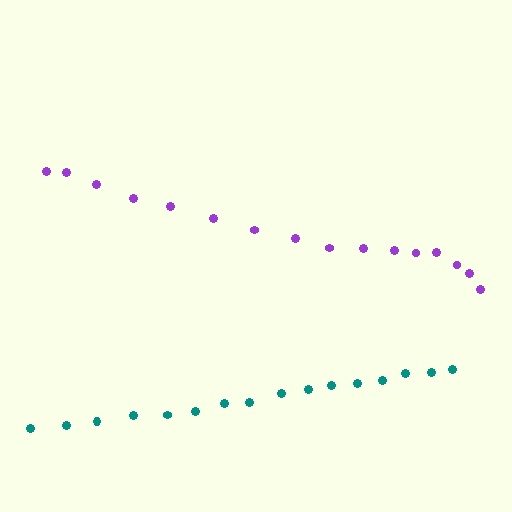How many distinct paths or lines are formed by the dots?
There are 2 distinct paths.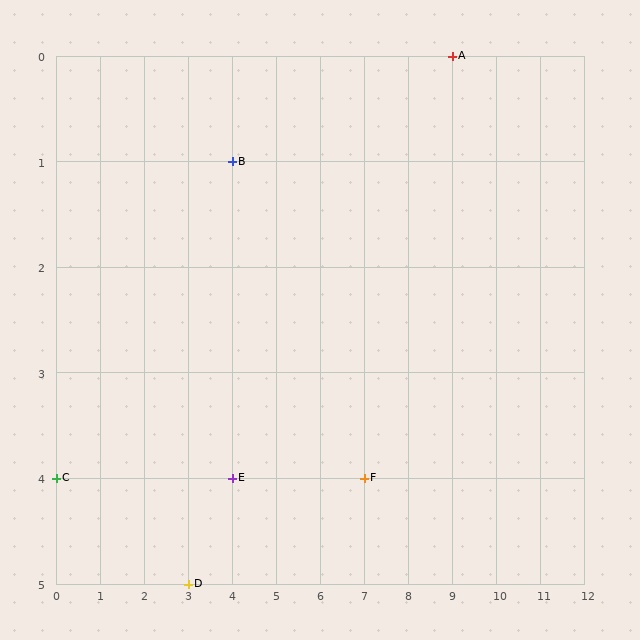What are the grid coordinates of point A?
Point A is at grid coordinates (9, 0).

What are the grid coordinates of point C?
Point C is at grid coordinates (0, 4).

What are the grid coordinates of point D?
Point D is at grid coordinates (3, 5).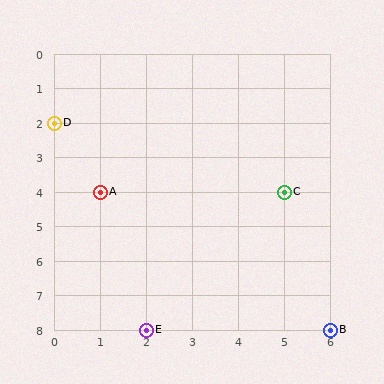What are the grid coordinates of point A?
Point A is at grid coordinates (1, 4).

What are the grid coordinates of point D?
Point D is at grid coordinates (0, 2).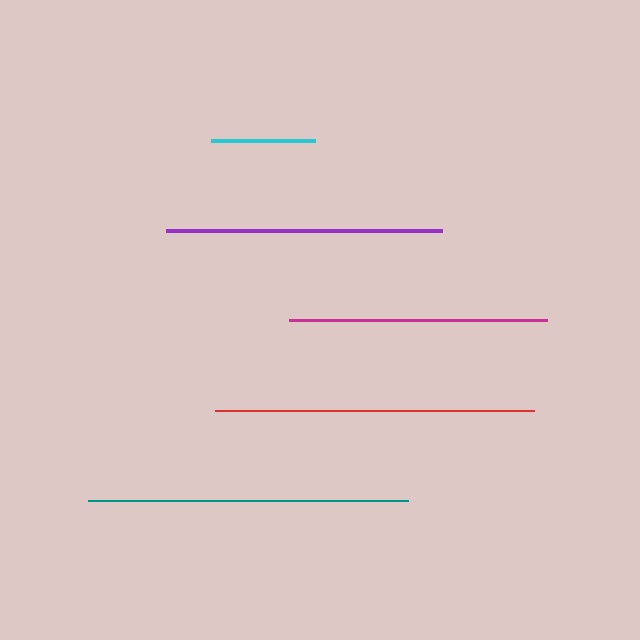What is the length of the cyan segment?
The cyan segment is approximately 104 pixels long.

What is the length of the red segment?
The red segment is approximately 319 pixels long.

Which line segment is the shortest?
The cyan line is the shortest at approximately 104 pixels.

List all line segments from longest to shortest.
From longest to shortest: teal, red, purple, magenta, cyan.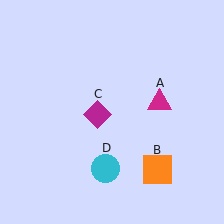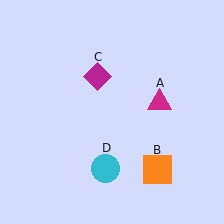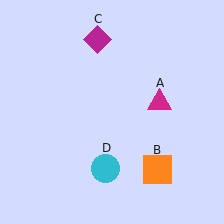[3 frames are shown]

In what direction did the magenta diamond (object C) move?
The magenta diamond (object C) moved up.